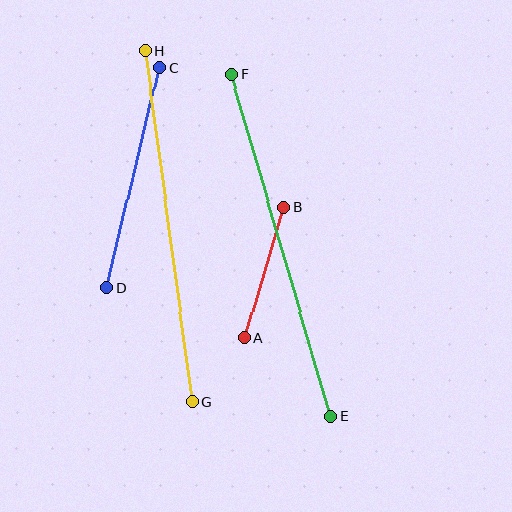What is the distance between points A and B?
The distance is approximately 136 pixels.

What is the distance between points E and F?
The distance is approximately 356 pixels.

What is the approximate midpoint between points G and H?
The midpoint is at approximately (169, 226) pixels.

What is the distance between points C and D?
The distance is approximately 226 pixels.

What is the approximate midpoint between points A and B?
The midpoint is at approximately (264, 273) pixels.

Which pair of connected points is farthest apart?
Points E and F are farthest apart.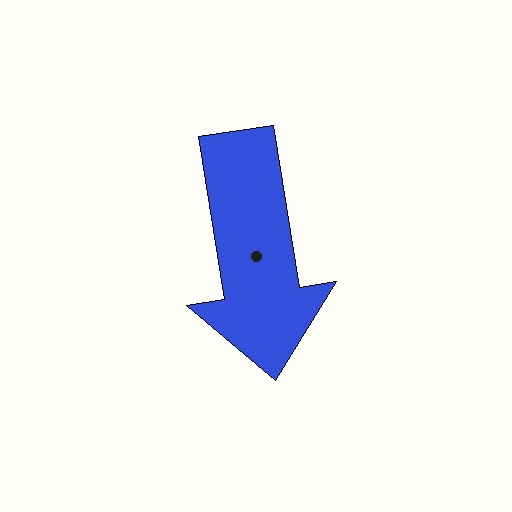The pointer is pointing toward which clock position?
Roughly 6 o'clock.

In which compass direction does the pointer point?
South.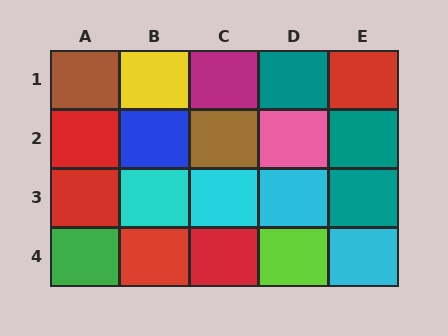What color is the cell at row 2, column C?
Brown.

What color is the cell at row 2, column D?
Pink.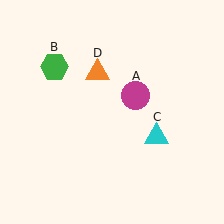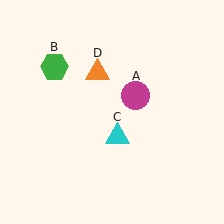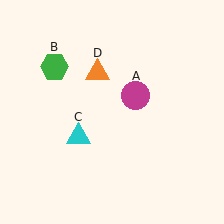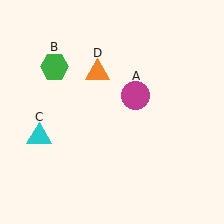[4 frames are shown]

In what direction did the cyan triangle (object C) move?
The cyan triangle (object C) moved left.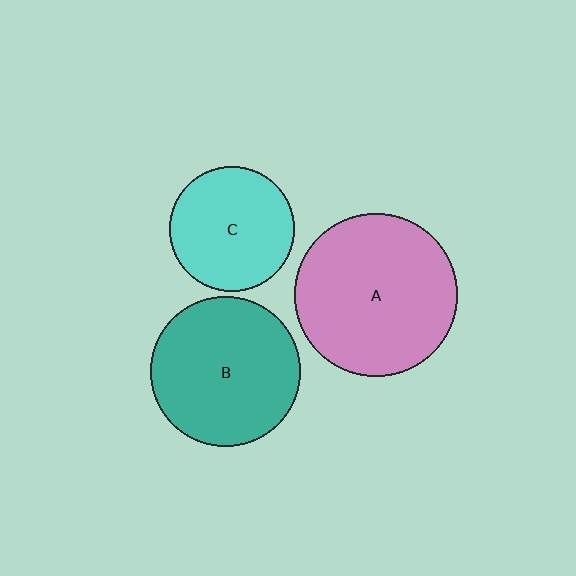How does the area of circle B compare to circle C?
Approximately 1.4 times.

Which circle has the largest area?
Circle A (pink).